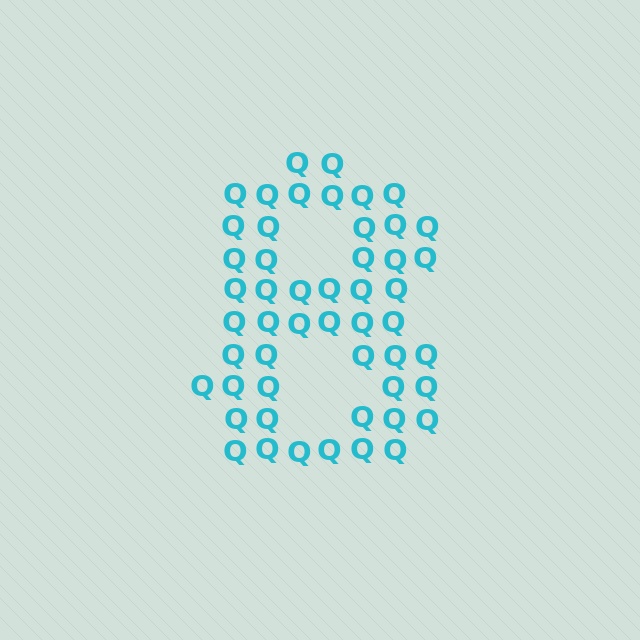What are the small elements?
The small elements are letter Q's.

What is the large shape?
The large shape is the digit 8.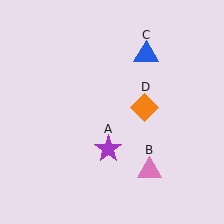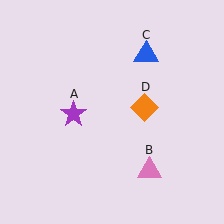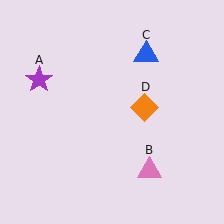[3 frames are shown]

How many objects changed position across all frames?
1 object changed position: purple star (object A).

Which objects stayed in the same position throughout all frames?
Pink triangle (object B) and blue triangle (object C) and orange diamond (object D) remained stationary.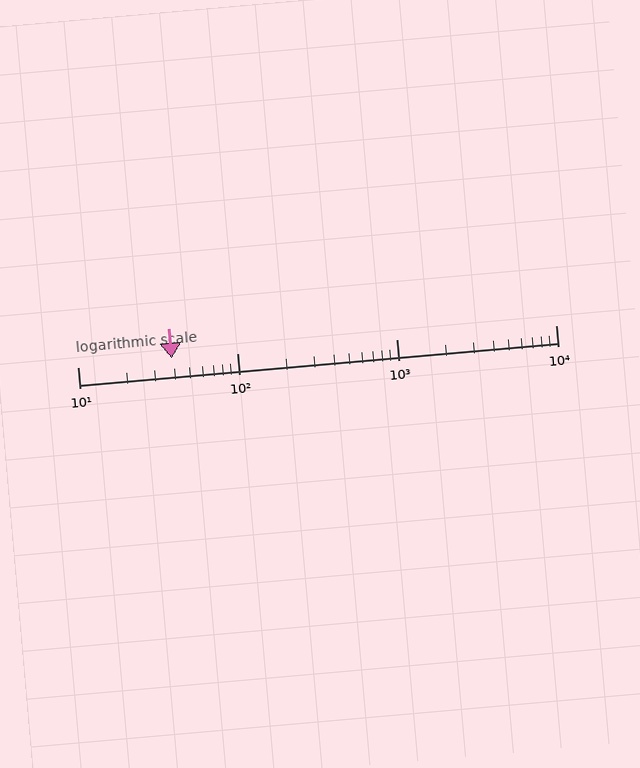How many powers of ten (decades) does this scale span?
The scale spans 3 decades, from 10 to 10000.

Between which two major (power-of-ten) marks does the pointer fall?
The pointer is between 10 and 100.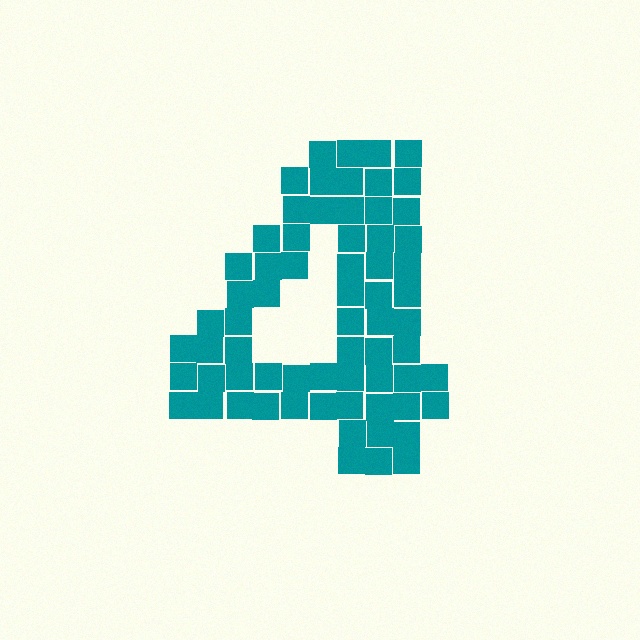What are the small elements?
The small elements are squares.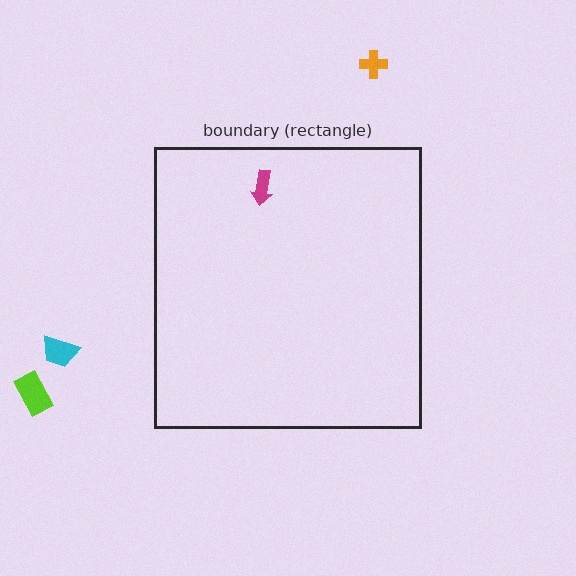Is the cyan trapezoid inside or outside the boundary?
Outside.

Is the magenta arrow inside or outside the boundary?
Inside.